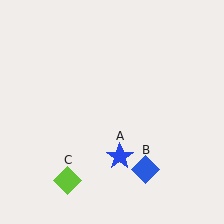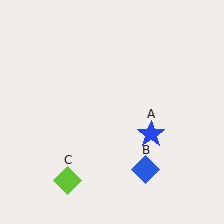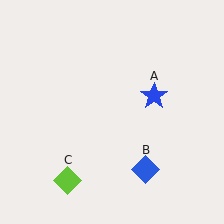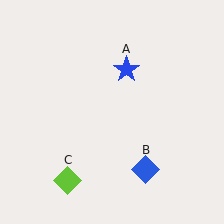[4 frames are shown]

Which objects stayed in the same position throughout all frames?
Blue diamond (object B) and lime diamond (object C) remained stationary.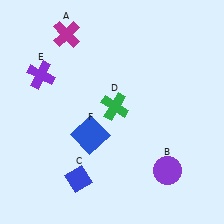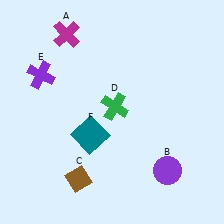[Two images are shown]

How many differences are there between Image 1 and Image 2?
There are 2 differences between the two images.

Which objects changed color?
C changed from blue to brown. F changed from blue to teal.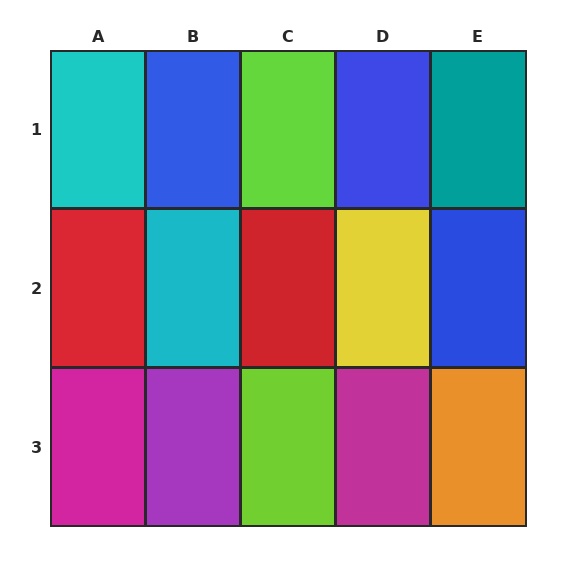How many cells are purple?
1 cell is purple.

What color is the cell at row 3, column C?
Lime.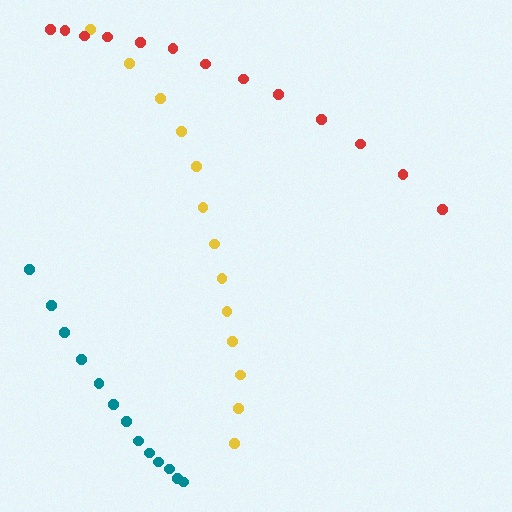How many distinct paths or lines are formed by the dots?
There are 3 distinct paths.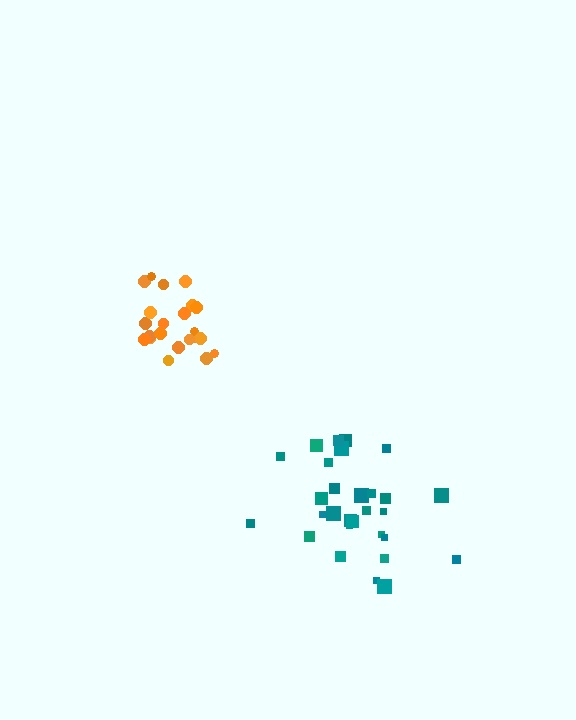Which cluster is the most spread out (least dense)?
Teal.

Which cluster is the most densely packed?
Orange.